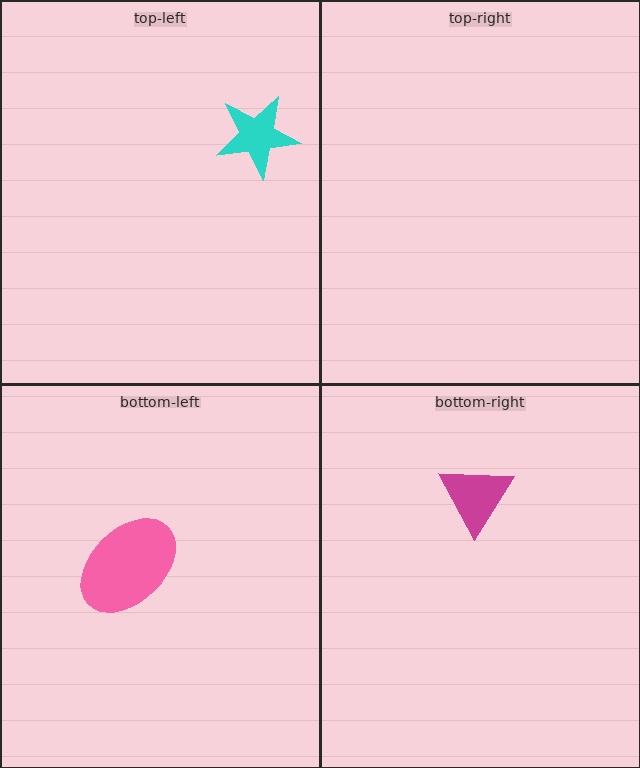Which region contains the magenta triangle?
The bottom-right region.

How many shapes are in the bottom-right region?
1.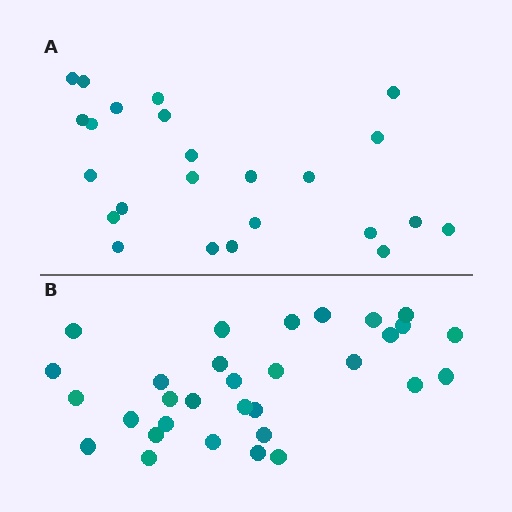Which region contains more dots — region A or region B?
Region B (the bottom region) has more dots.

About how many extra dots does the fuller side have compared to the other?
Region B has roughly 8 or so more dots than region A.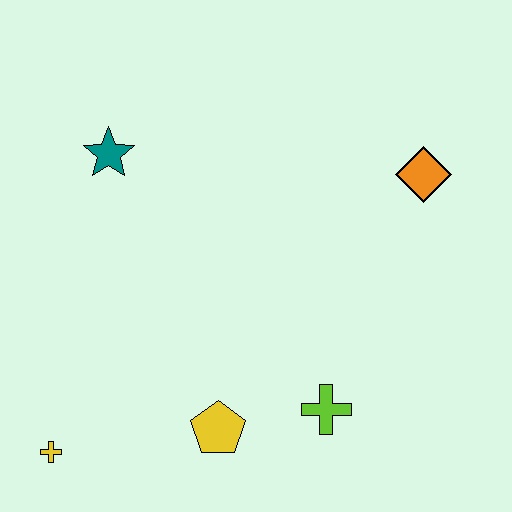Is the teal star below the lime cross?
No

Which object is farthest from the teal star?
The lime cross is farthest from the teal star.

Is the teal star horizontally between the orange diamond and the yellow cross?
Yes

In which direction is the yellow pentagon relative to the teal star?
The yellow pentagon is below the teal star.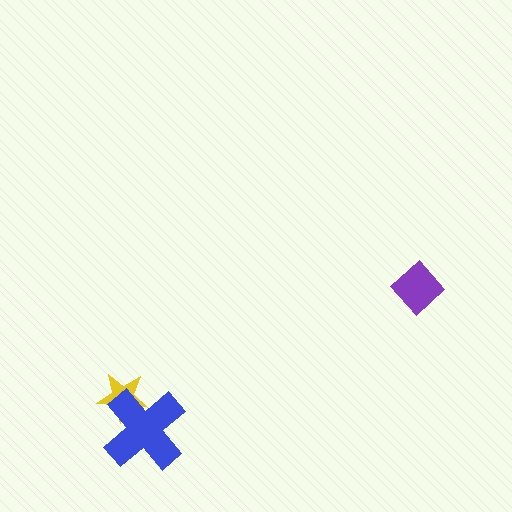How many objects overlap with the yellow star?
1 object overlaps with the yellow star.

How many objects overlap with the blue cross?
1 object overlaps with the blue cross.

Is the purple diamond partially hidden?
No, no other shape covers it.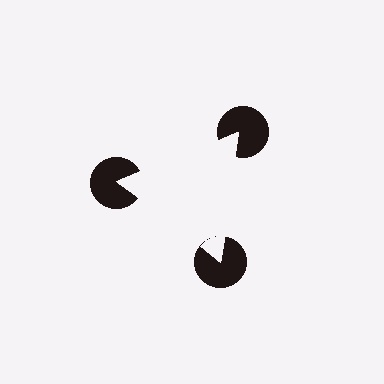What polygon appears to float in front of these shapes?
An illusory triangle — its edges are inferred from the aligned wedge cuts in the pac-man discs, not physically drawn.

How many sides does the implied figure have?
3 sides.